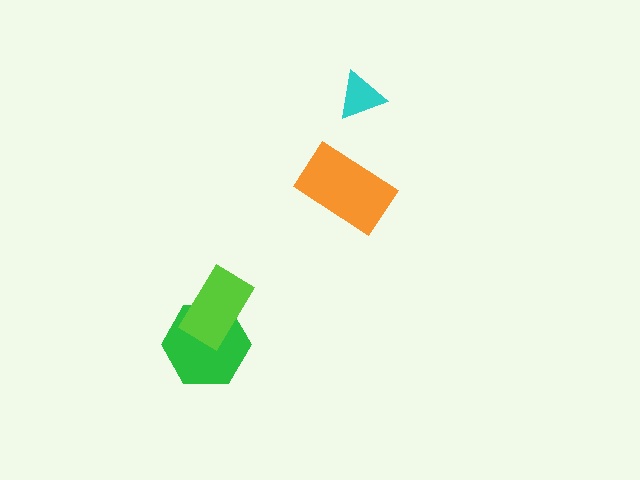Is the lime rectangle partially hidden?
No, no other shape covers it.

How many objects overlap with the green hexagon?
1 object overlaps with the green hexagon.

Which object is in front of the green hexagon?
The lime rectangle is in front of the green hexagon.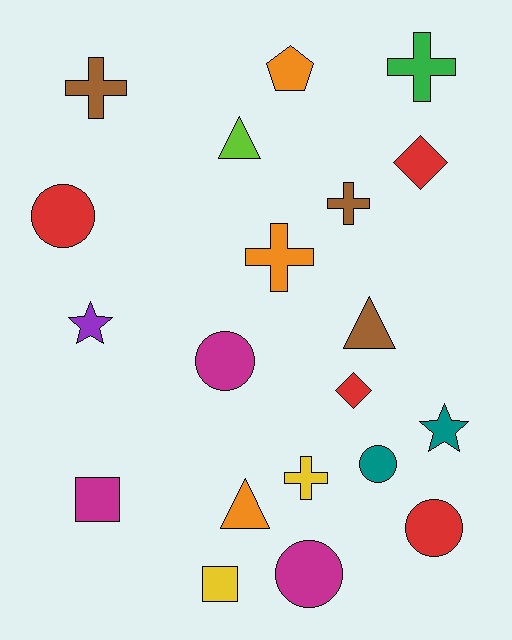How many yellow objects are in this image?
There are 2 yellow objects.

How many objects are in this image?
There are 20 objects.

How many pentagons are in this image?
There is 1 pentagon.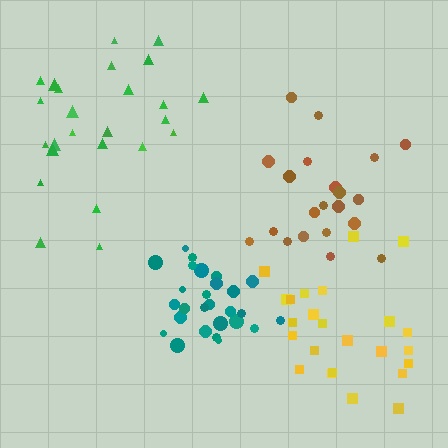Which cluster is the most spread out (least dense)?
Green.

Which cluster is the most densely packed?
Teal.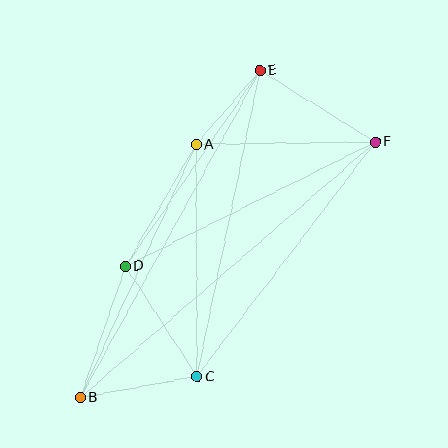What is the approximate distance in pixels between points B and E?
The distance between B and E is approximately 373 pixels.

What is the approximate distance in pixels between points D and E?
The distance between D and E is approximately 238 pixels.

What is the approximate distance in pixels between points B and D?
The distance between B and D is approximately 139 pixels.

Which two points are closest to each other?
Points A and E are closest to each other.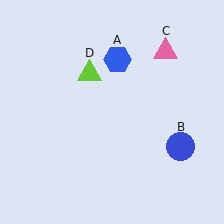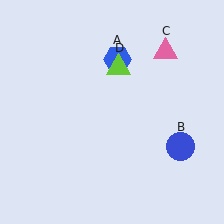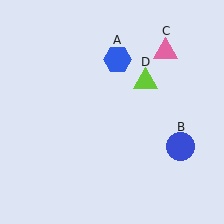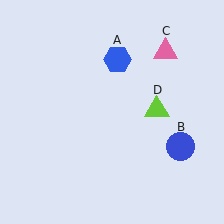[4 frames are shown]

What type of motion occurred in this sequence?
The lime triangle (object D) rotated clockwise around the center of the scene.